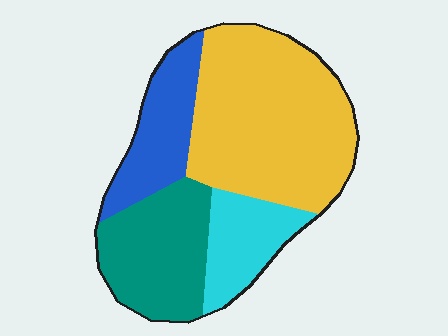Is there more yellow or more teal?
Yellow.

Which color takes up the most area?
Yellow, at roughly 45%.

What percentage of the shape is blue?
Blue covers around 15% of the shape.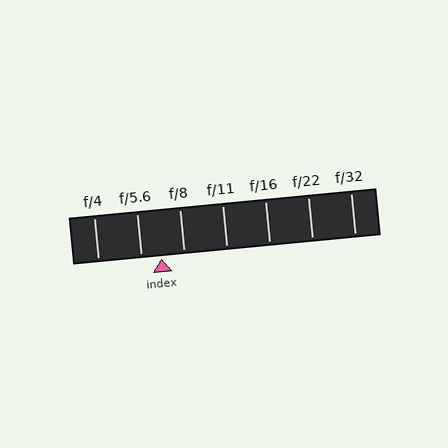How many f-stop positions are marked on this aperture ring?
There are 7 f-stop positions marked.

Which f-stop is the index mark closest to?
The index mark is closest to f/5.6.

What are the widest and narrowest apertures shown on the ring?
The widest aperture shown is f/4 and the narrowest is f/32.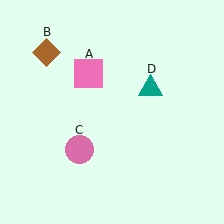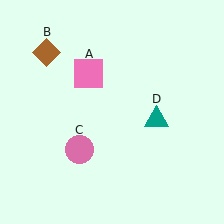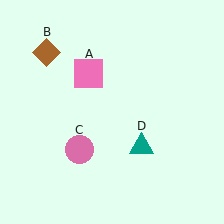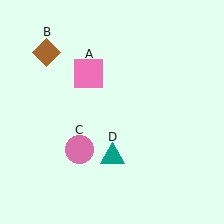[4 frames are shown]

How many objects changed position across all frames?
1 object changed position: teal triangle (object D).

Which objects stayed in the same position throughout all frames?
Pink square (object A) and brown diamond (object B) and pink circle (object C) remained stationary.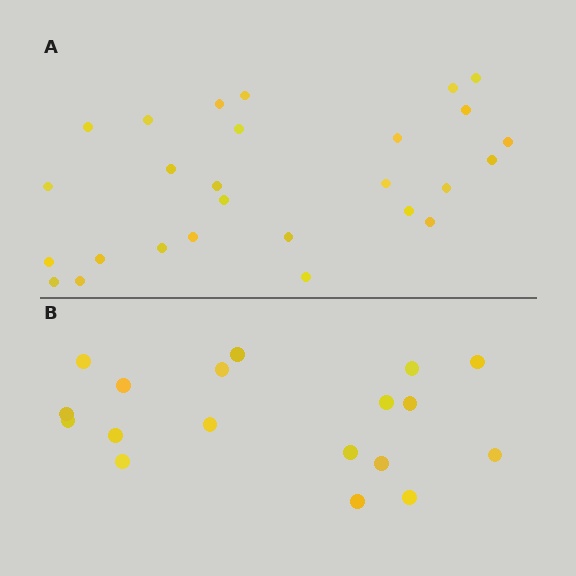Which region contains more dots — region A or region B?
Region A (the top region) has more dots.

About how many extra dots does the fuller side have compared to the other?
Region A has roughly 8 or so more dots than region B.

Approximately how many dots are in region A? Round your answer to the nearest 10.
About 30 dots. (The exact count is 27, which rounds to 30.)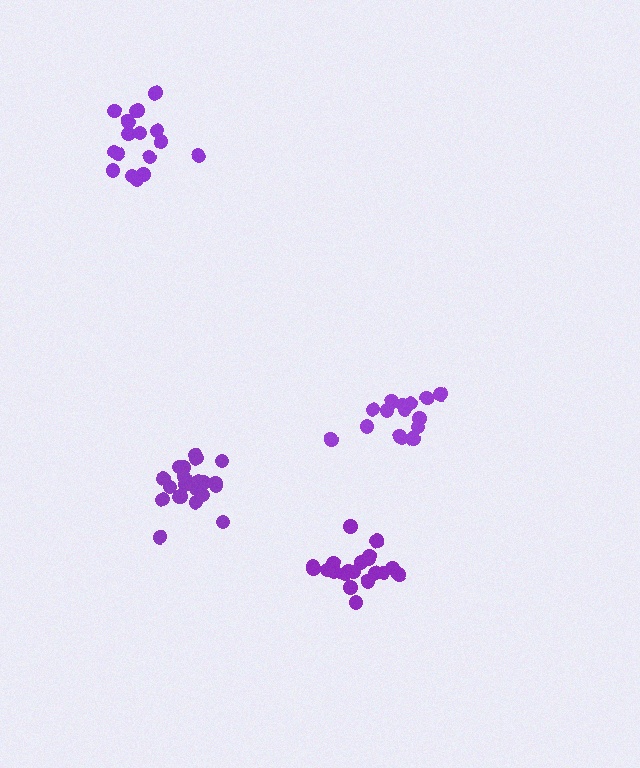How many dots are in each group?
Group 1: 17 dots, Group 2: 21 dots, Group 3: 20 dots, Group 4: 15 dots (73 total).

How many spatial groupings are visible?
There are 4 spatial groupings.